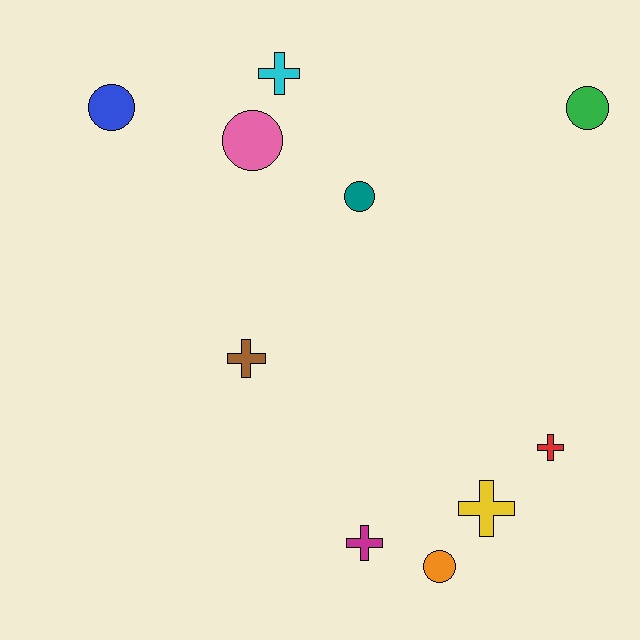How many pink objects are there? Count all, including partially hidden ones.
There is 1 pink object.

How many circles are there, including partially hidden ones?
There are 5 circles.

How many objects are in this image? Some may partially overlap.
There are 10 objects.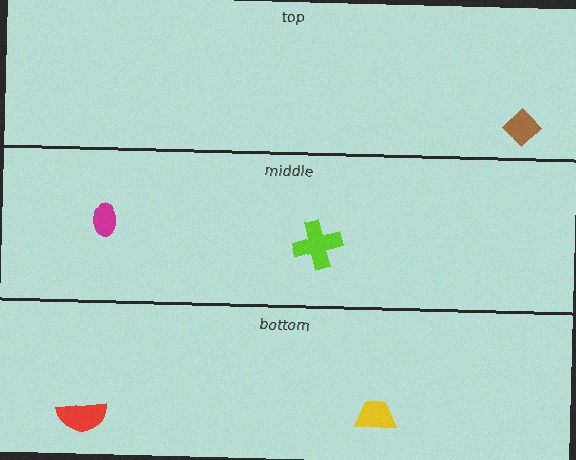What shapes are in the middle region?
The magenta ellipse, the lime cross.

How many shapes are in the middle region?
2.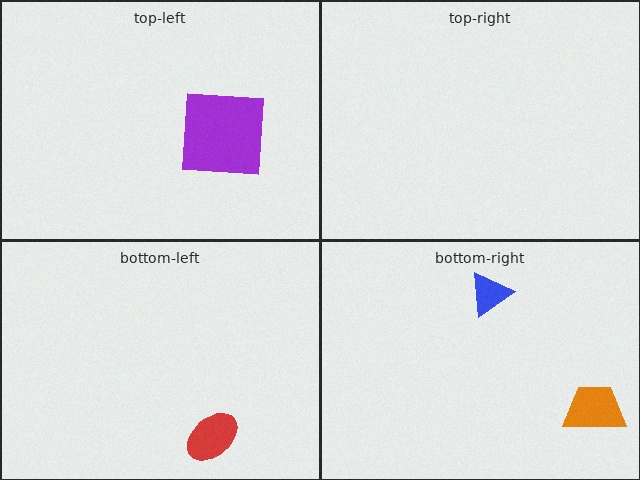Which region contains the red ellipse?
The bottom-left region.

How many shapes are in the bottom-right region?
2.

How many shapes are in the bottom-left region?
1.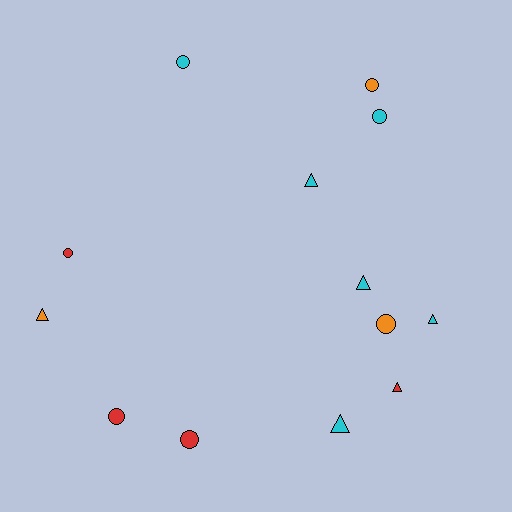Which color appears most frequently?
Cyan, with 6 objects.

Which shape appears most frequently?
Circle, with 7 objects.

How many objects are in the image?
There are 13 objects.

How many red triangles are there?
There is 1 red triangle.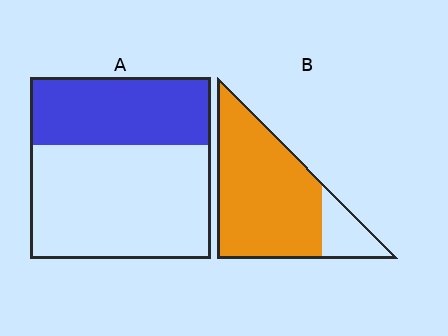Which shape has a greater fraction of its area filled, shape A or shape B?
Shape B.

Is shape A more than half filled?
No.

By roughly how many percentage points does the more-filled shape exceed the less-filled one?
By roughly 45 percentage points (B over A).